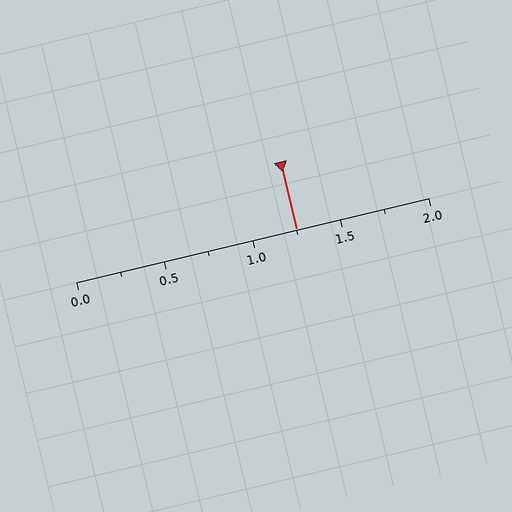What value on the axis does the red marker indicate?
The marker indicates approximately 1.25.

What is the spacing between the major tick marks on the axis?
The major ticks are spaced 0.5 apart.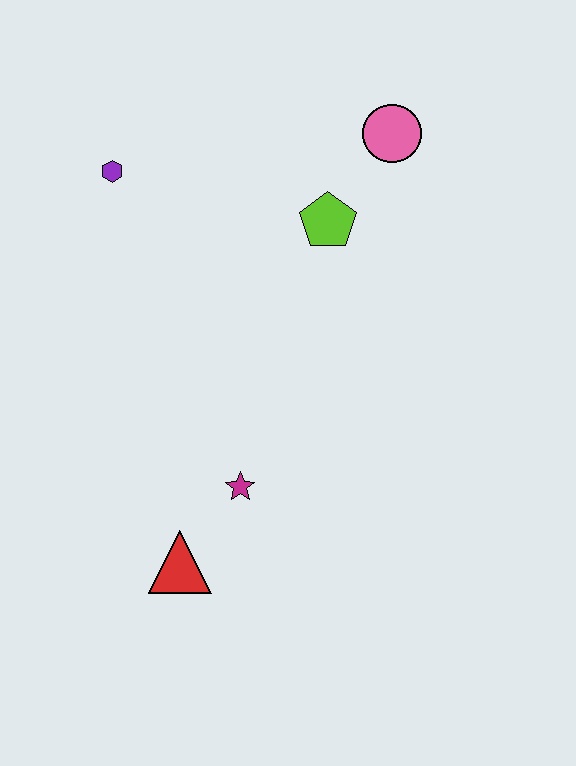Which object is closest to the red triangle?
The magenta star is closest to the red triangle.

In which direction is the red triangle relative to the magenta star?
The red triangle is below the magenta star.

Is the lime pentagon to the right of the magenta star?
Yes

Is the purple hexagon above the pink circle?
No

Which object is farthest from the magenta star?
The pink circle is farthest from the magenta star.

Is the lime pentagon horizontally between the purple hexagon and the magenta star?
No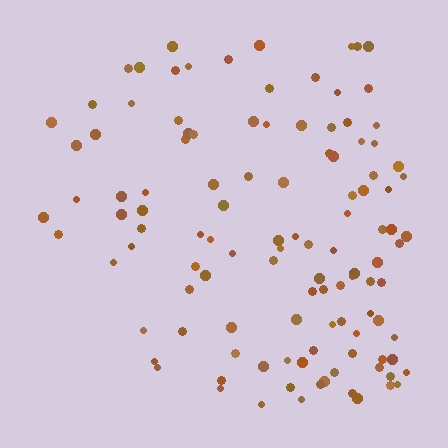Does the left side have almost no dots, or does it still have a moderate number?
Still a moderate number, just noticeably fewer than the right.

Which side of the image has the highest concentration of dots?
The right.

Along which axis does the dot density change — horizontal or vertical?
Horizontal.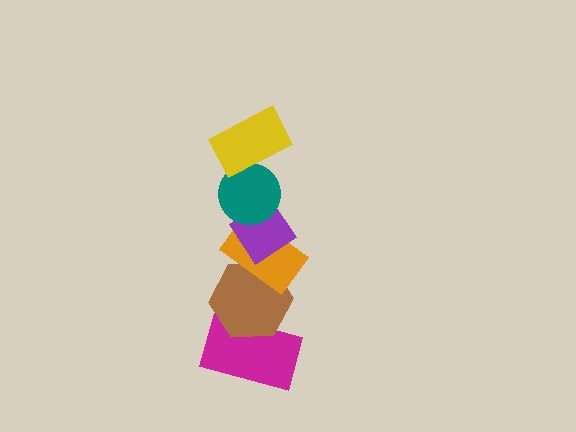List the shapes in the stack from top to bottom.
From top to bottom: the yellow rectangle, the teal circle, the purple diamond, the orange rectangle, the brown hexagon, the magenta rectangle.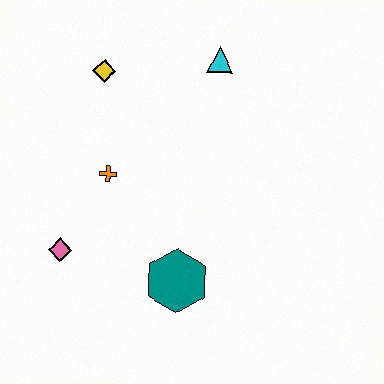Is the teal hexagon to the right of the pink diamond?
Yes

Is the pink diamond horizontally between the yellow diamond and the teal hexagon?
No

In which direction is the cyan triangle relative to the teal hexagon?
The cyan triangle is above the teal hexagon.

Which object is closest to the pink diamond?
The orange cross is closest to the pink diamond.